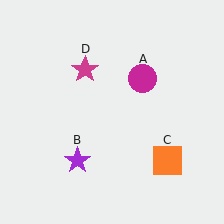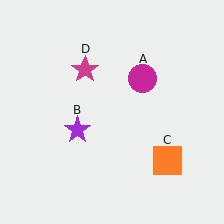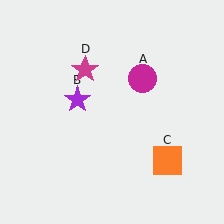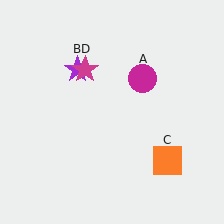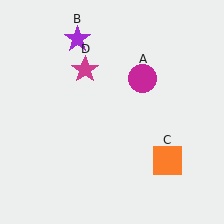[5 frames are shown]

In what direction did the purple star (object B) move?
The purple star (object B) moved up.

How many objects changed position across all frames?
1 object changed position: purple star (object B).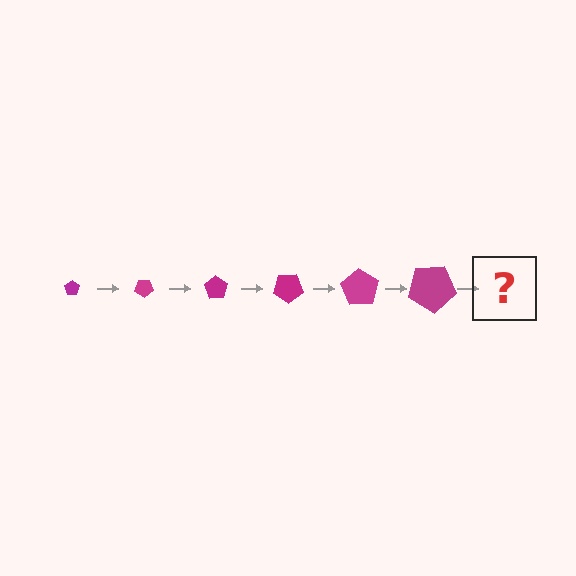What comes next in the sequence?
The next element should be a pentagon, larger than the previous one and rotated 210 degrees from the start.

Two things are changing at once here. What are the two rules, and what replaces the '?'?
The two rules are that the pentagon grows larger each step and it rotates 35 degrees each step. The '?' should be a pentagon, larger than the previous one and rotated 210 degrees from the start.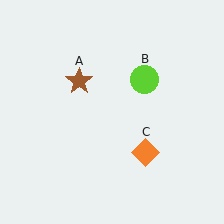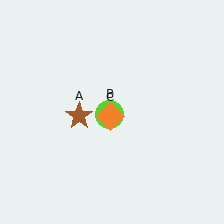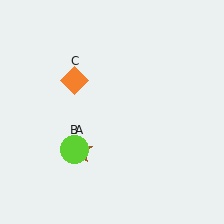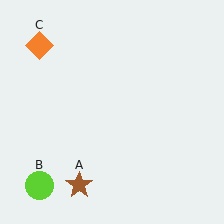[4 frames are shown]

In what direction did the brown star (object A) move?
The brown star (object A) moved down.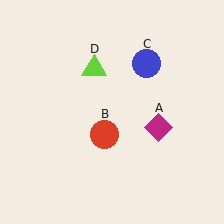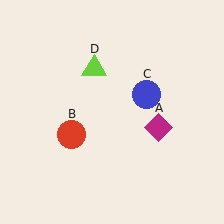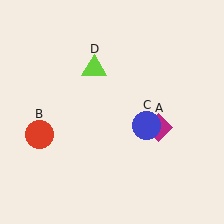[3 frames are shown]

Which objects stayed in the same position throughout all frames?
Magenta diamond (object A) and lime triangle (object D) remained stationary.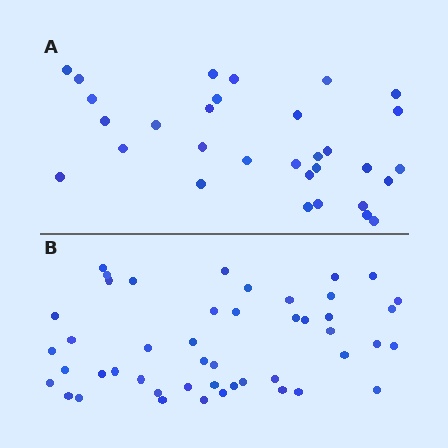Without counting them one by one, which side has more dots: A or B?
Region B (the bottom region) has more dots.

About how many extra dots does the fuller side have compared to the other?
Region B has approximately 15 more dots than region A.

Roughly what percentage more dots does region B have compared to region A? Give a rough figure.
About 50% more.